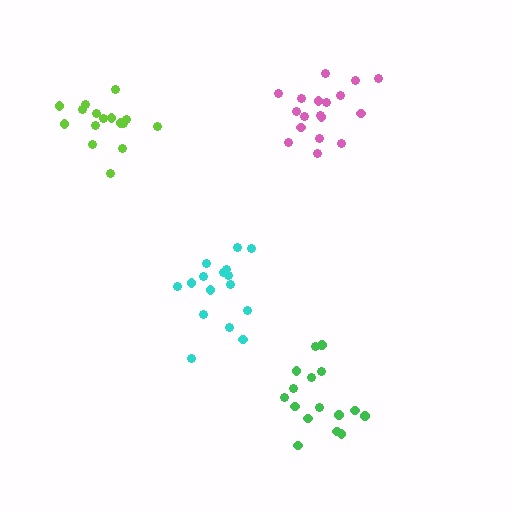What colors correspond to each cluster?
The clusters are colored: green, lime, cyan, pink.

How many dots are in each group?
Group 1: 16 dots, Group 2: 16 dots, Group 3: 17 dots, Group 4: 18 dots (67 total).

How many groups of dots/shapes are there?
There are 4 groups.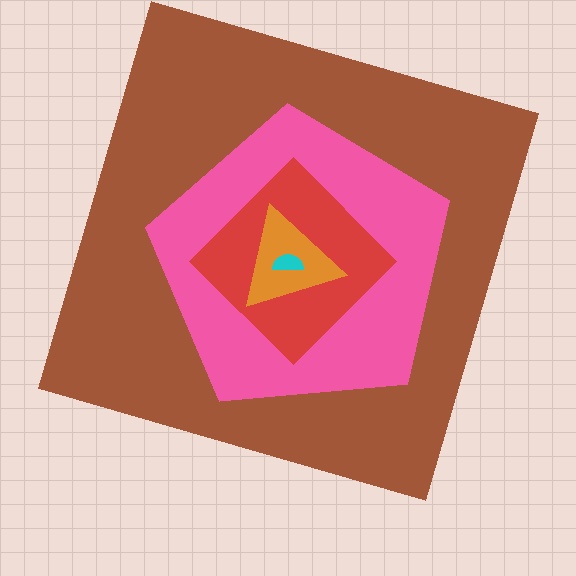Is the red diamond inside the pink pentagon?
Yes.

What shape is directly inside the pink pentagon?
The red diamond.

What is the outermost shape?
The brown square.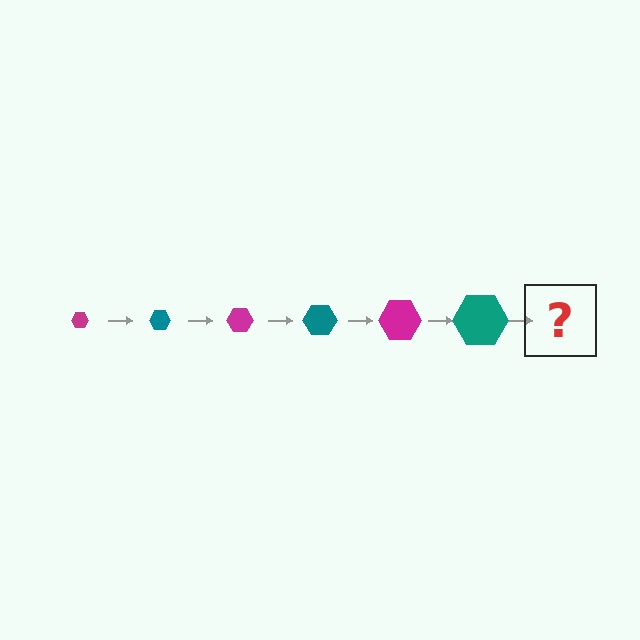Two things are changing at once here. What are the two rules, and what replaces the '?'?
The two rules are that the hexagon grows larger each step and the color cycles through magenta and teal. The '?' should be a magenta hexagon, larger than the previous one.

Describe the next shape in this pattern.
It should be a magenta hexagon, larger than the previous one.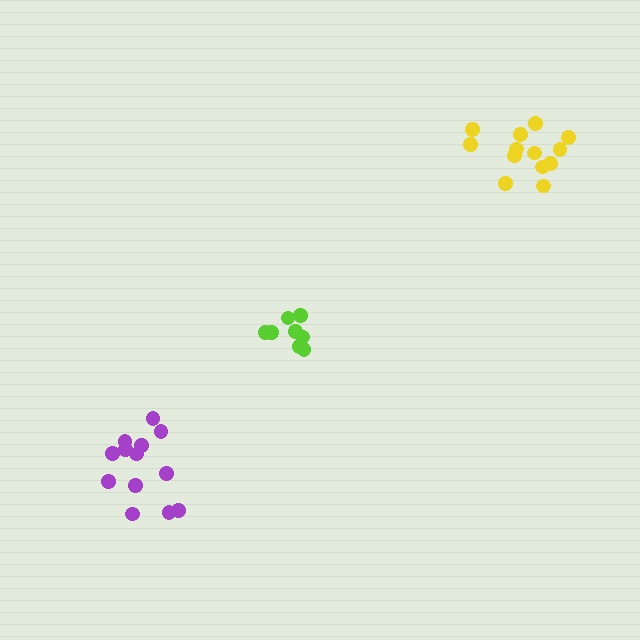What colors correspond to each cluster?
The clusters are colored: lime, purple, yellow.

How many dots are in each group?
Group 1: 8 dots, Group 2: 13 dots, Group 3: 13 dots (34 total).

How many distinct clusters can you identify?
There are 3 distinct clusters.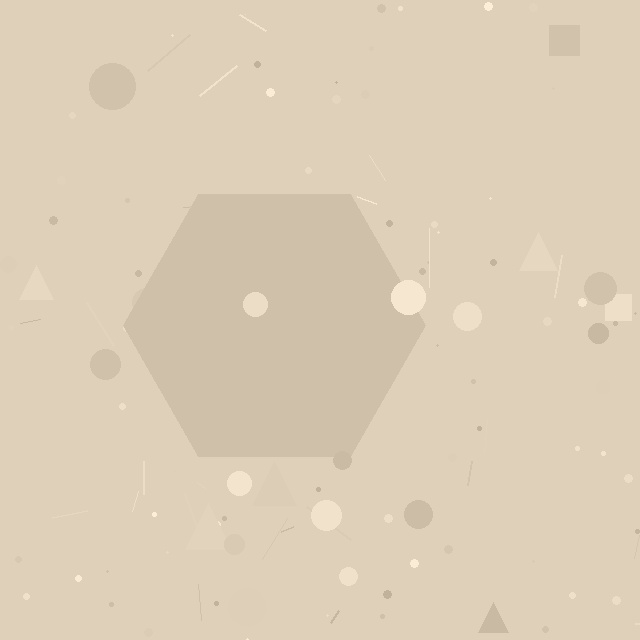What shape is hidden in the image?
A hexagon is hidden in the image.